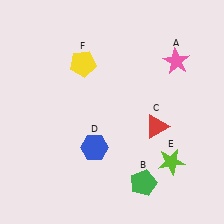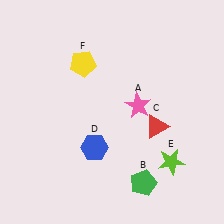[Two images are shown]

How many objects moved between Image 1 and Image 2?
1 object moved between the two images.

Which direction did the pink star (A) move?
The pink star (A) moved down.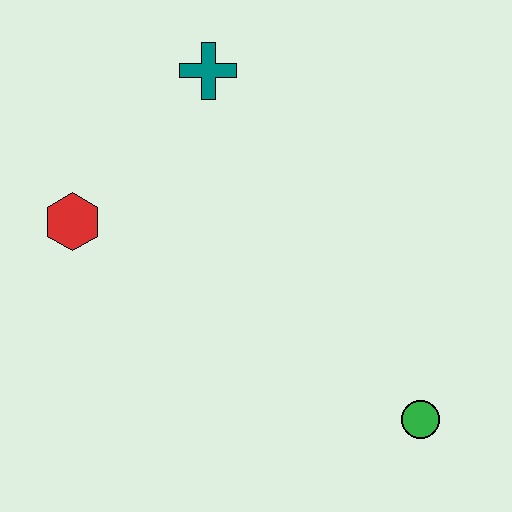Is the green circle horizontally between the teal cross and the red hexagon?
No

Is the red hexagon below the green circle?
No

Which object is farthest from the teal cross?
The green circle is farthest from the teal cross.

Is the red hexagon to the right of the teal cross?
No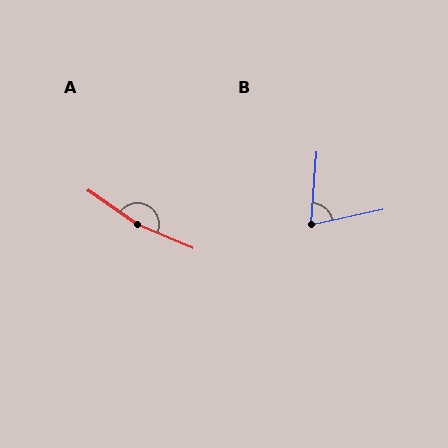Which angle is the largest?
A, at approximately 169 degrees.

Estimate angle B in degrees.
Approximately 73 degrees.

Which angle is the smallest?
B, at approximately 73 degrees.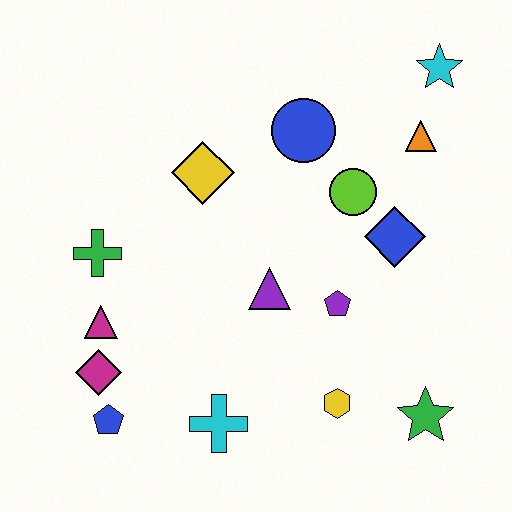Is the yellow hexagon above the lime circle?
No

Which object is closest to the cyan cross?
The blue pentagon is closest to the cyan cross.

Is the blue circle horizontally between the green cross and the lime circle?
Yes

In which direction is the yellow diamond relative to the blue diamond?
The yellow diamond is to the left of the blue diamond.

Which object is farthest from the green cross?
The cyan star is farthest from the green cross.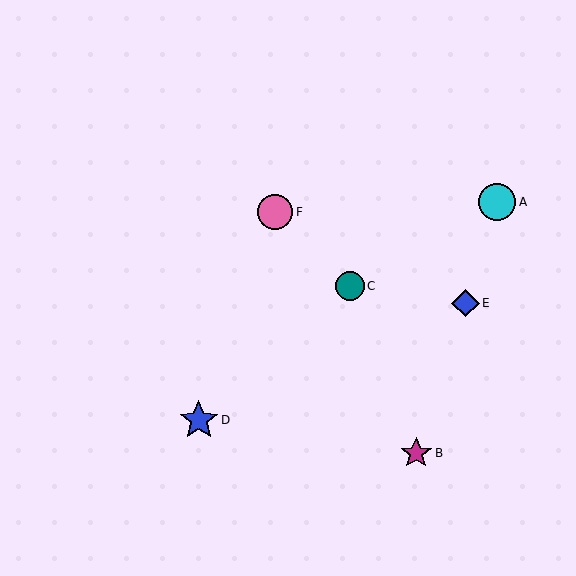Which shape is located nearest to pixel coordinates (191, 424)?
The blue star (labeled D) at (199, 420) is nearest to that location.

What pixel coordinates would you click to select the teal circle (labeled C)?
Click at (350, 286) to select the teal circle C.